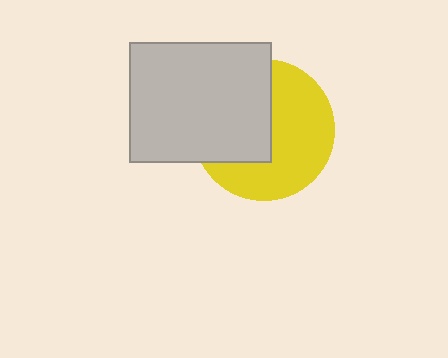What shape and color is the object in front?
The object in front is a light gray rectangle.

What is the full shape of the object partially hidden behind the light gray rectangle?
The partially hidden object is a yellow circle.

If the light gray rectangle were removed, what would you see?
You would see the complete yellow circle.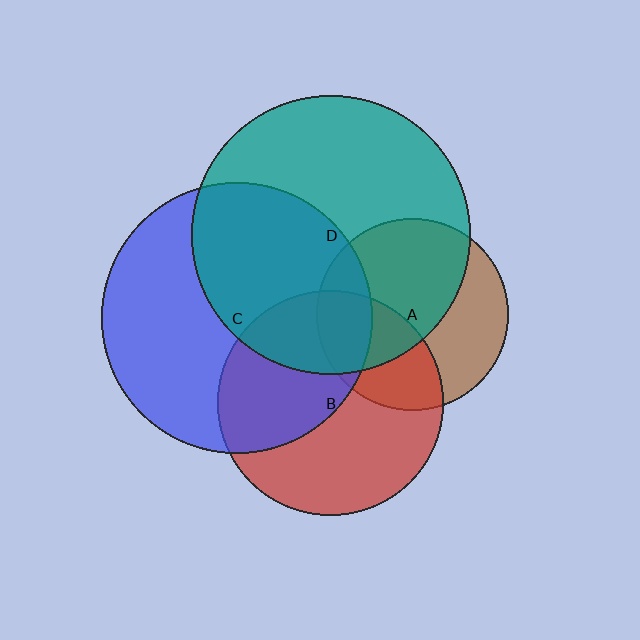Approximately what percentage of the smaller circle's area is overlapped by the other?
Approximately 60%.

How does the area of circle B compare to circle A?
Approximately 1.4 times.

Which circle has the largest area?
Circle D (teal).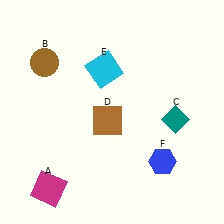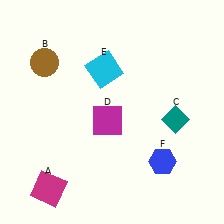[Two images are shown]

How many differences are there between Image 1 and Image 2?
There is 1 difference between the two images.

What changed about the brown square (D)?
In Image 1, D is brown. In Image 2, it changed to magenta.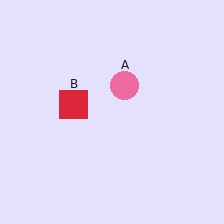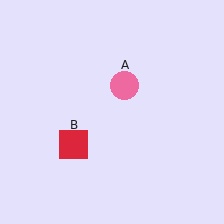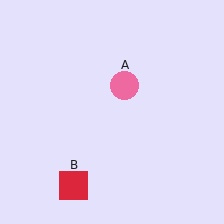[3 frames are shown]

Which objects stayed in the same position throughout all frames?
Pink circle (object A) remained stationary.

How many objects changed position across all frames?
1 object changed position: red square (object B).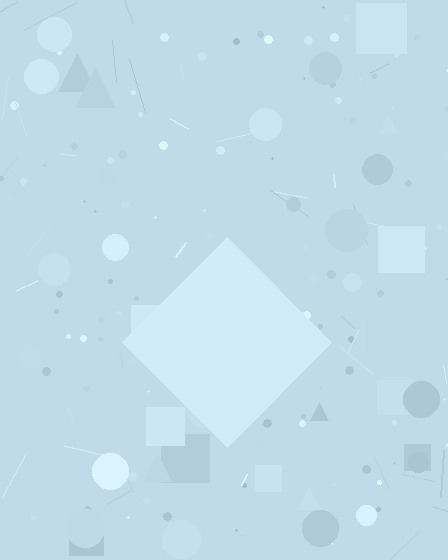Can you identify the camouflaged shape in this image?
The camouflaged shape is a diamond.